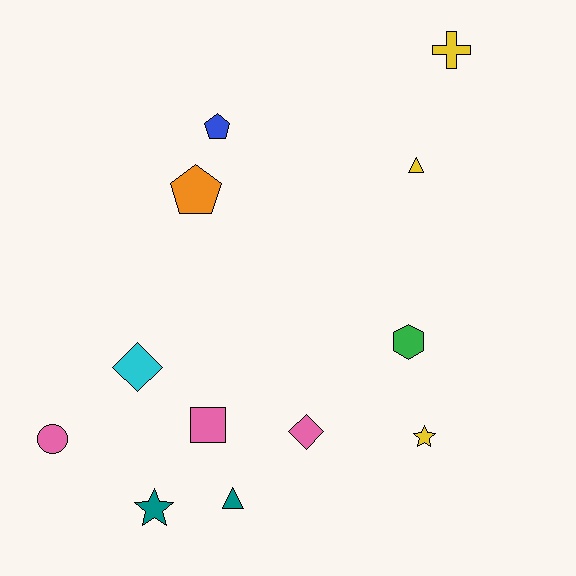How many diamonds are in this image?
There are 2 diamonds.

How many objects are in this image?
There are 12 objects.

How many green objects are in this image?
There is 1 green object.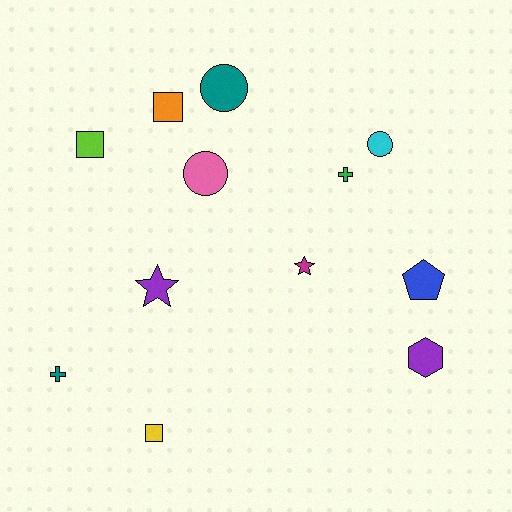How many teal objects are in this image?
There are 2 teal objects.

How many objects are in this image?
There are 12 objects.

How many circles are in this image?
There are 3 circles.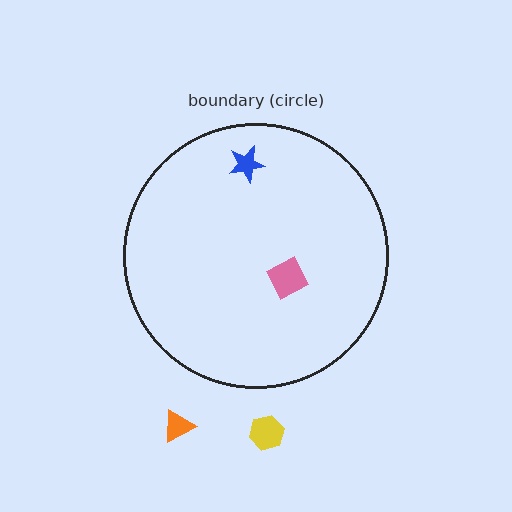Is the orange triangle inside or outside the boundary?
Outside.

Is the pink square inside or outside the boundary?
Inside.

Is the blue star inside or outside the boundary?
Inside.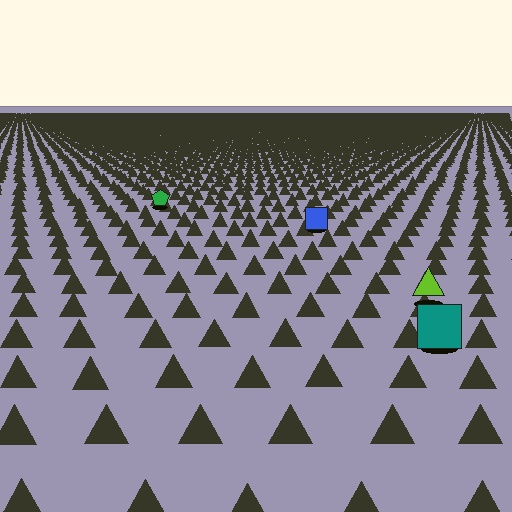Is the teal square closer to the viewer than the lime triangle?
Yes. The teal square is closer — you can tell from the texture gradient: the ground texture is coarser near it.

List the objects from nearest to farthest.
From nearest to farthest: the teal square, the lime triangle, the blue square, the green pentagon.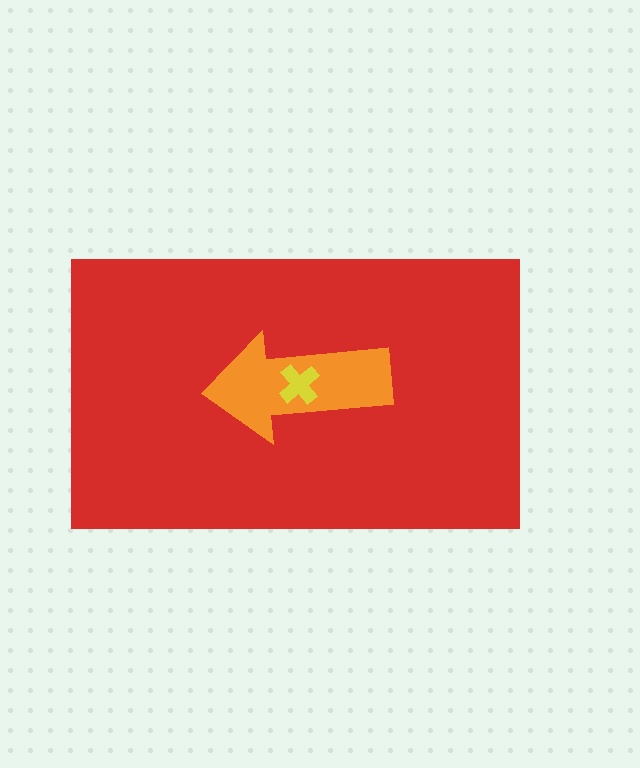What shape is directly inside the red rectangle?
The orange arrow.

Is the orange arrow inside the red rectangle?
Yes.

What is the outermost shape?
The red rectangle.